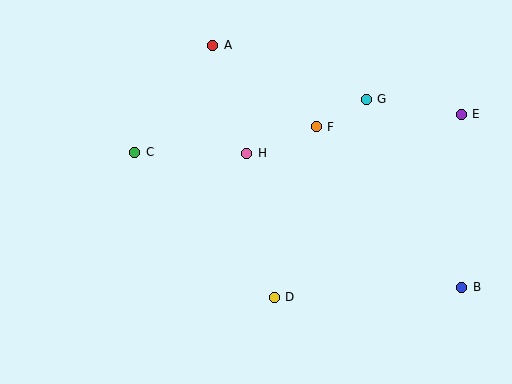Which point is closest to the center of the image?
Point H at (247, 153) is closest to the center.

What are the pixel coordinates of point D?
Point D is at (274, 297).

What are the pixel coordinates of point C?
Point C is at (135, 152).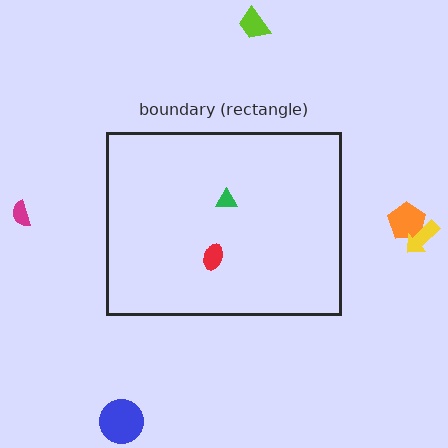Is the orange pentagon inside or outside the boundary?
Outside.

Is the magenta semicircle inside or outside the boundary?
Outside.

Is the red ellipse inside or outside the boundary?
Inside.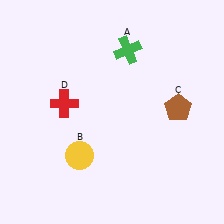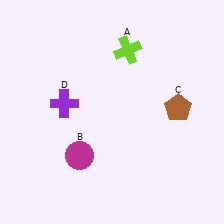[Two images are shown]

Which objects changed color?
A changed from green to lime. B changed from yellow to magenta. D changed from red to purple.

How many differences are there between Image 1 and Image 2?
There are 3 differences between the two images.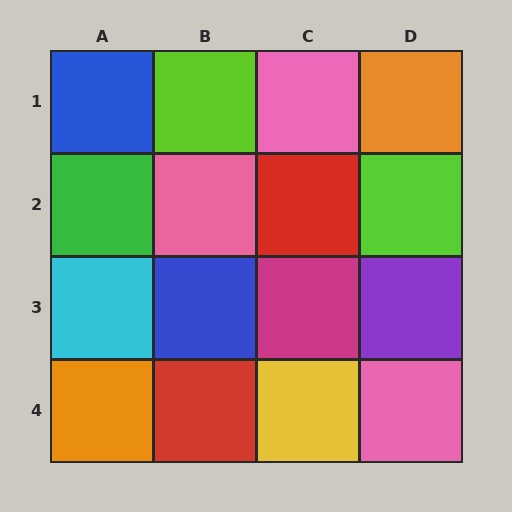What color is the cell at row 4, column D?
Pink.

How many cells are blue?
2 cells are blue.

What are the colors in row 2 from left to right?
Green, pink, red, lime.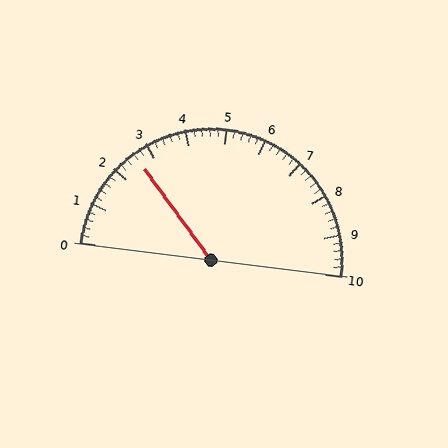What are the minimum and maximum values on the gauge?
The gauge ranges from 0 to 10.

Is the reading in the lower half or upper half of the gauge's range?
The reading is in the lower half of the range (0 to 10).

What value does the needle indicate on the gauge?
The needle indicates approximately 2.6.